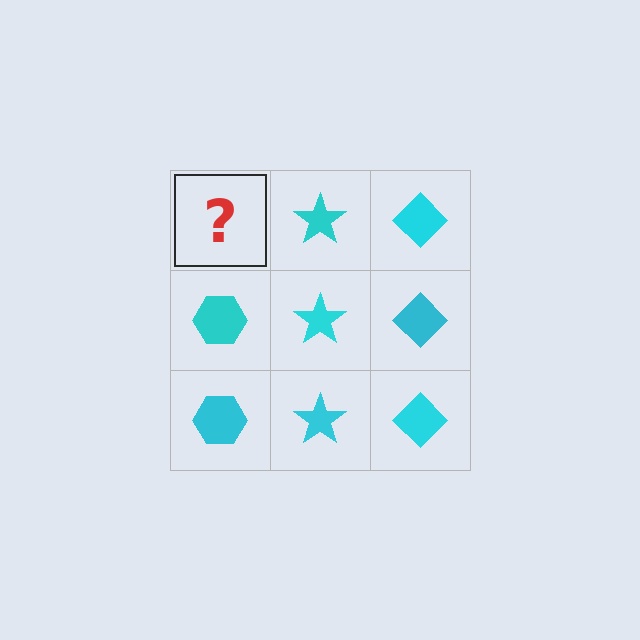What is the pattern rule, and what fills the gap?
The rule is that each column has a consistent shape. The gap should be filled with a cyan hexagon.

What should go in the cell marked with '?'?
The missing cell should contain a cyan hexagon.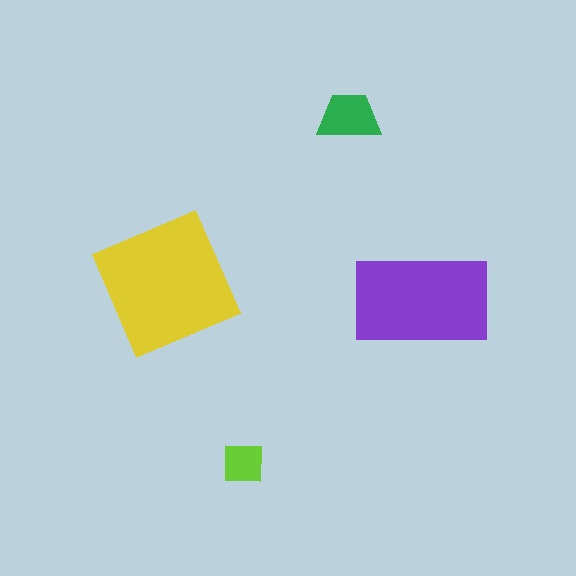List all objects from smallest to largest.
The lime square, the green trapezoid, the purple rectangle, the yellow square.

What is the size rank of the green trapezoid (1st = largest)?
3rd.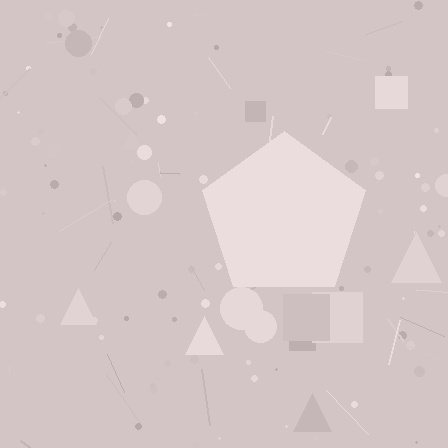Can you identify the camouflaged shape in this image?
The camouflaged shape is a pentagon.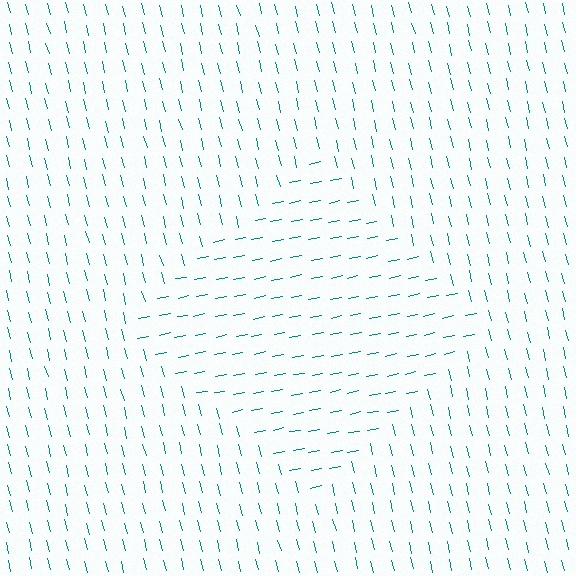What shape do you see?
I see a diamond.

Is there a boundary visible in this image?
Yes, there is a texture boundary formed by a change in line orientation.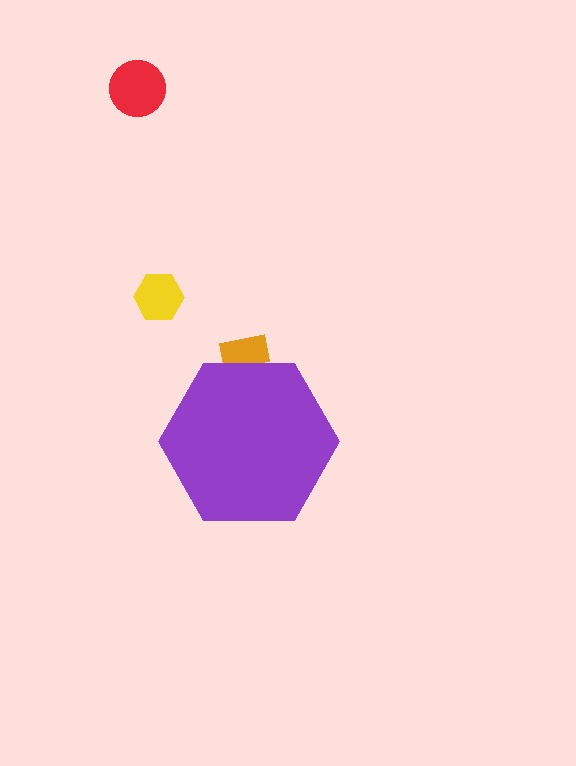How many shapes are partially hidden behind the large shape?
1 shape is partially hidden.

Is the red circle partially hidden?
No, the red circle is fully visible.